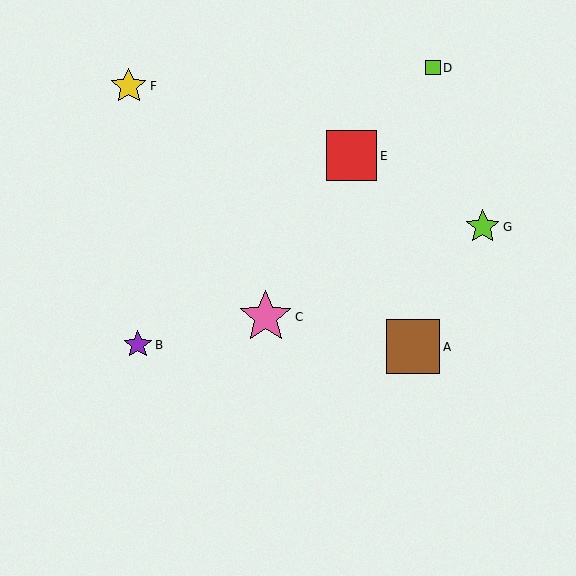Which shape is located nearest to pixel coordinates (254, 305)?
The pink star (labeled C) at (266, 317) is nearest to that location.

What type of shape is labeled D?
Shape D is a lime square.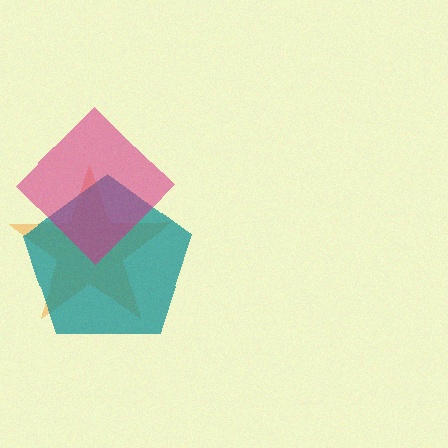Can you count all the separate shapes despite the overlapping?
Yes, there are 3 separate shapes.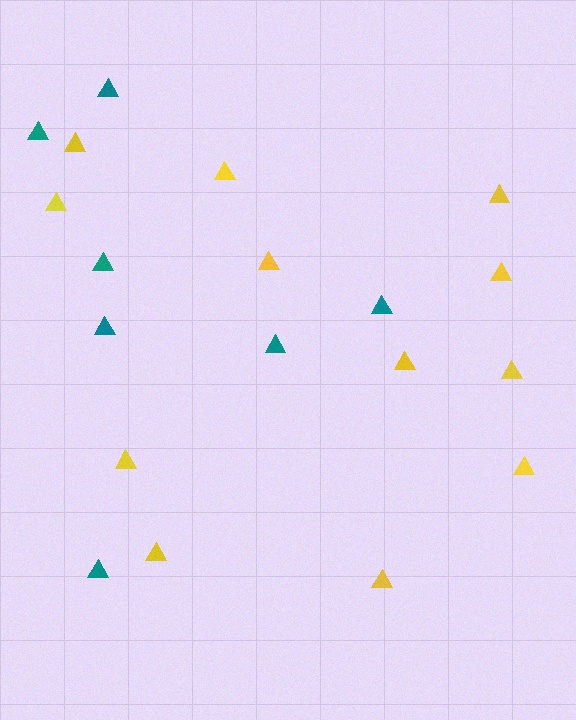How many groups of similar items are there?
There are 2 groups: one group of yellow triangles (12) and one group of teal triangles (7).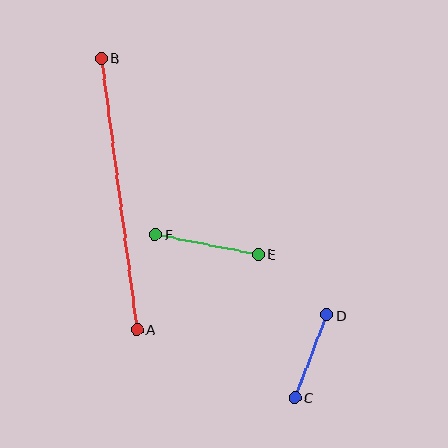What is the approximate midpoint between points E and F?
The midpoint is at approximately (207, 244) pixels.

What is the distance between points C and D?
The distance is approximately 89 pixels.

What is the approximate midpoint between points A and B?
The midpoint is at approximately (119, 194) pixels.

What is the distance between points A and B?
The distance is approximately 274 pixels.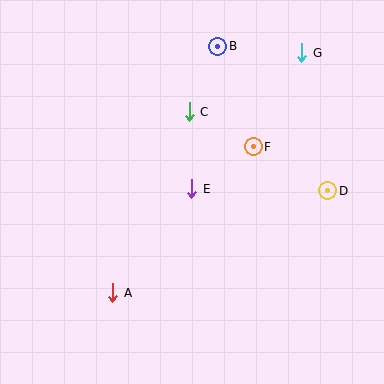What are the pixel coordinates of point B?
Point B is at (218, 46).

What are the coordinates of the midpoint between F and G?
The midpoint between F and G is at (278, 100).